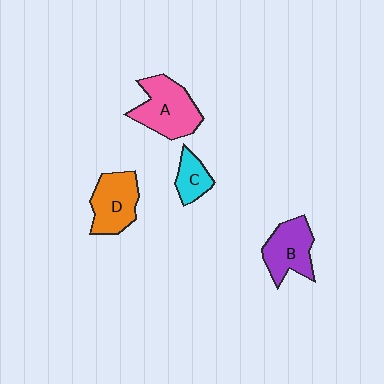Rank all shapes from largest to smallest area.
From largest to smallest: A (pink), D (orange), B (purple), C (cyan).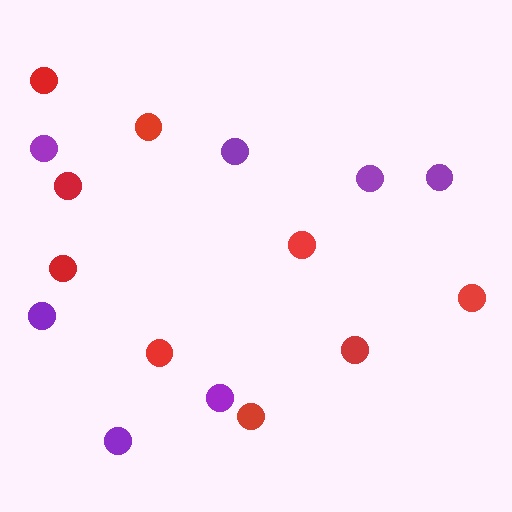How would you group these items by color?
There are 2 groups: one group of purple circles (7) and one group of red circles (9).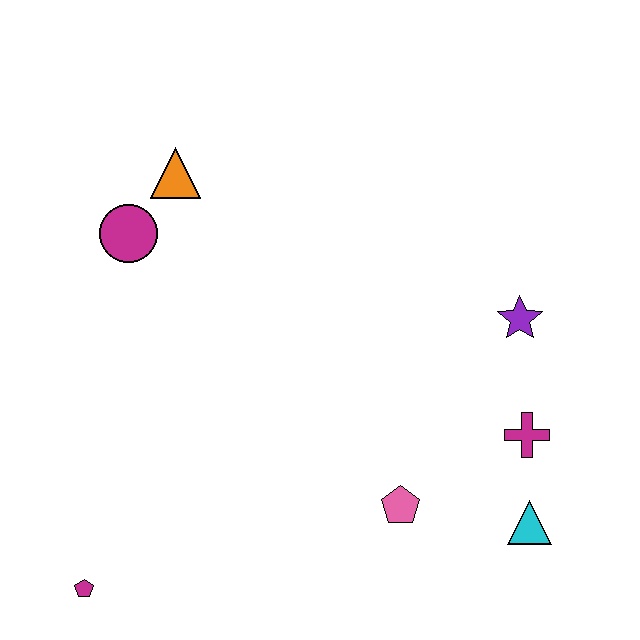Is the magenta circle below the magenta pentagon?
No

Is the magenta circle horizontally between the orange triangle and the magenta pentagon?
Yes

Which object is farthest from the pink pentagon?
The orange triangle is farthest from the pink pentagon.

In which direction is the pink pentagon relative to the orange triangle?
The pink pentagon is below the orange triangle.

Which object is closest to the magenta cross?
The cyan triangle is closest to the magenta cross.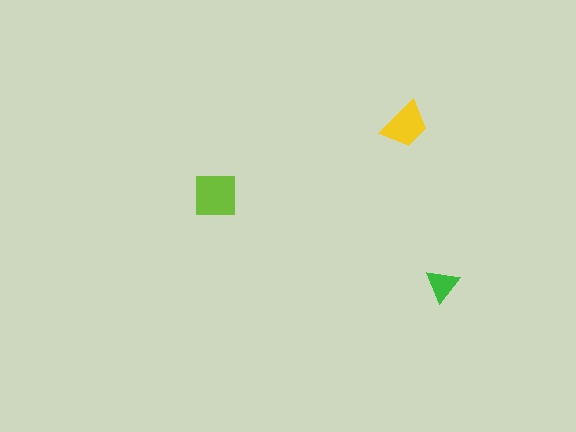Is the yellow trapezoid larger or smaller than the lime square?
Smaller.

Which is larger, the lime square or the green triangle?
The lime square.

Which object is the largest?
The lime square.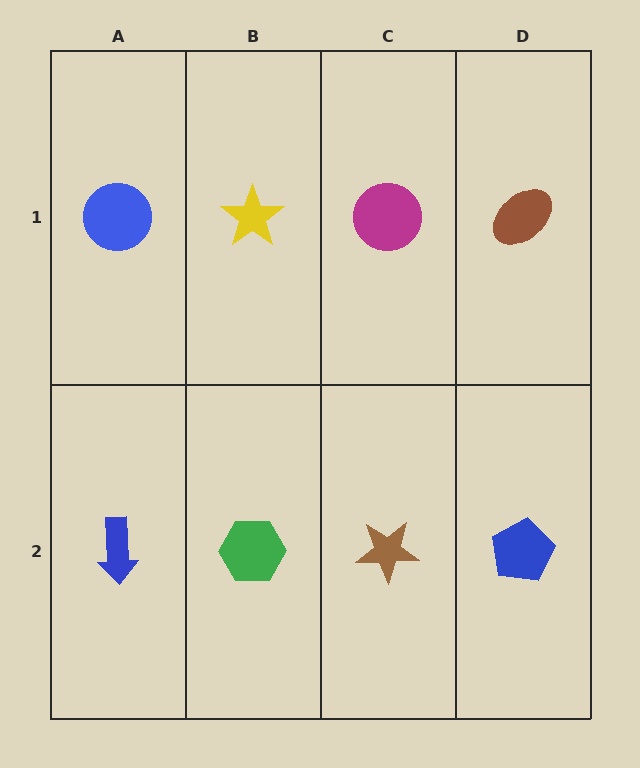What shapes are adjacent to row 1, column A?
A blue arrow (row 2, column A), a yellow star (row 1, column B).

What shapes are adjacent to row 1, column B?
A green hexagon (row 2, column B), a blue circle (row 1, column A), a magenta circle (row 1, column C).